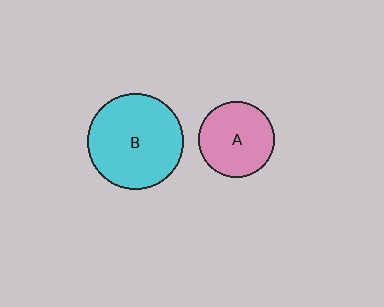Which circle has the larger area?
Circle B (cyan).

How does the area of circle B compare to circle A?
Approximately 1.6 times.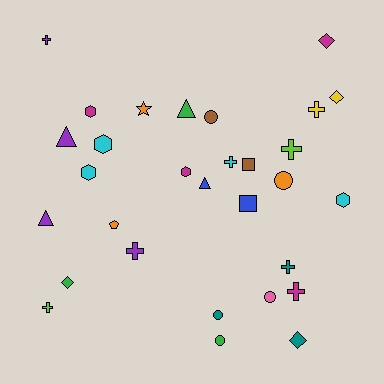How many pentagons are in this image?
There is 1 pentagon.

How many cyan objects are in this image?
There are 4 cyan objects.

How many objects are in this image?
There are 30 objects.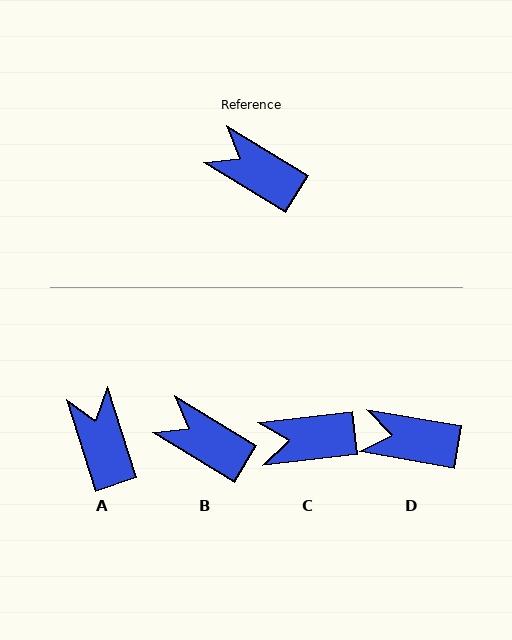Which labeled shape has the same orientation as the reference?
B.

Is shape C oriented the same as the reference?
No, it is off by about 38 degrees.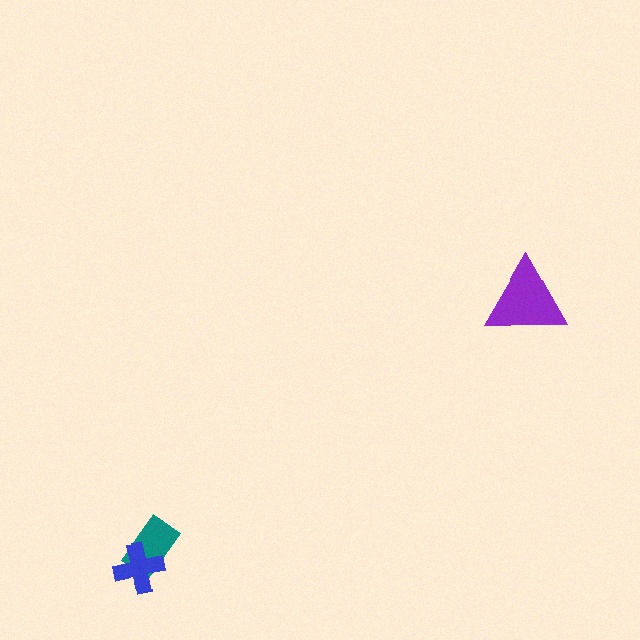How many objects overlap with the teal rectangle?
1 object overlaps with the teal rectangle.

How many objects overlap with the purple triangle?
0 objects overlap with the purple triangle.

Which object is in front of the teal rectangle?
The blue cross is in front of the teal rectangle.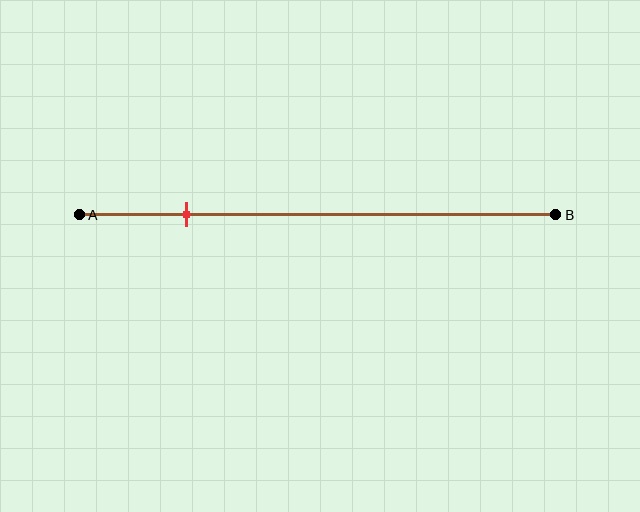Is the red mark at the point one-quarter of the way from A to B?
Yes, the mark is approximately at the one-quarter point.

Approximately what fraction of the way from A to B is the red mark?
The red mark is approximately 20% of the way from A to B.